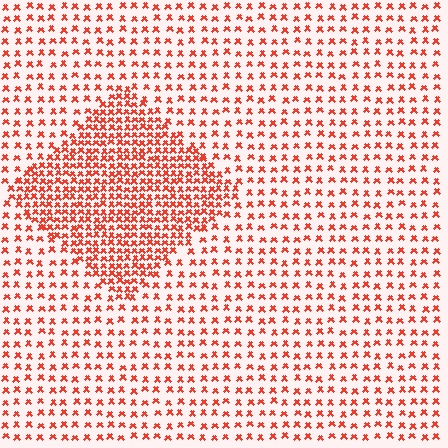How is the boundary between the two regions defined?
The boundary is defined by a change in element density (approximately 2.3x ratio). All elements are the same color, size, and shape.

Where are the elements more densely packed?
The elements are more densely packed inside the diamond boundary.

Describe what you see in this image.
The image contains small red elements arranged at two different densities. A diamond-shaped region is visible where the elements are more densely packed than the surrounding area.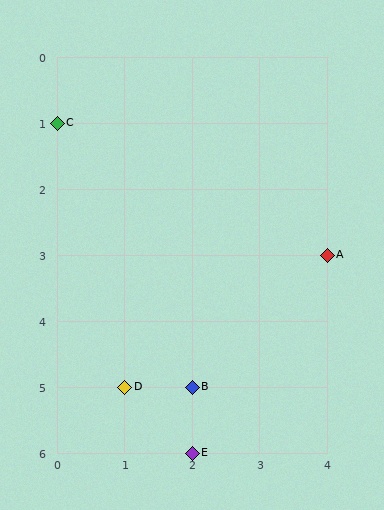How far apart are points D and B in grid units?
Points D and B are 1 column apart.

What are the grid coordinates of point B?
Point B is at grid coordinates (2, 5).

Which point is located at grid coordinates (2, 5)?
Point B is at (2, 5).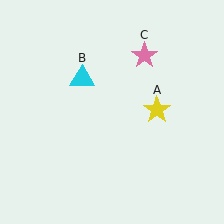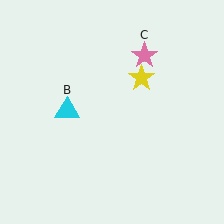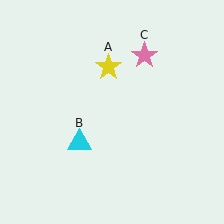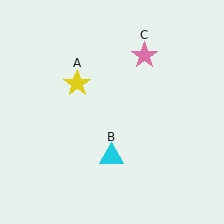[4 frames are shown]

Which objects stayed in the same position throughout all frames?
Pink star (object C) remained stationary.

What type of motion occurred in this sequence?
The yellow star (object A), cyan triangle (object B) rotated counterclockwise around the center of the scene.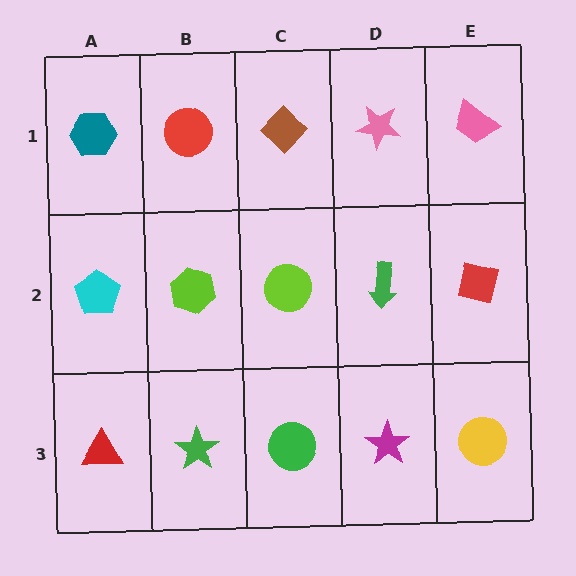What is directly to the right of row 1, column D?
A pink trapezoid.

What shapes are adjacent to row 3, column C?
A lime circle (row 2, column C), a green star (row 3, column B), a magenta star (row 3, column D).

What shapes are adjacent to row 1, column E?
A red square (row 2, column E), a pink star (row 1, column D).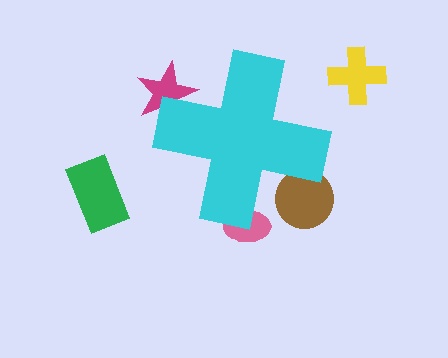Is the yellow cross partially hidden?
No, the yellow cross is fully visible.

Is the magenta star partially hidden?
Yes, the magenta star is partially hidden behind the cyan cross.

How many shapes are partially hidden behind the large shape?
3 shapes are partially hidden.